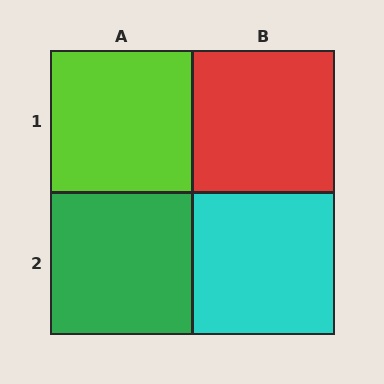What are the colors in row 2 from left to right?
Green, cyan.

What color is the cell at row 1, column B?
Red.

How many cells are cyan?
1 cell is cyan.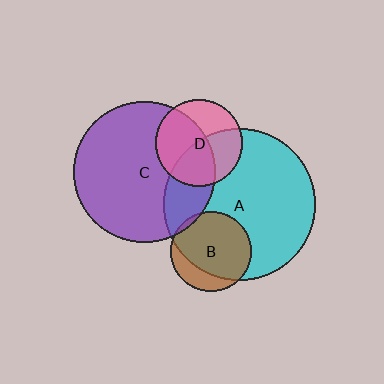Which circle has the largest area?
Circle A (cyan).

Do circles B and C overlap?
Yes.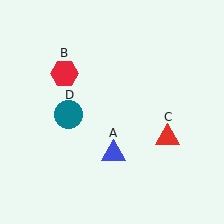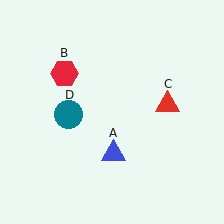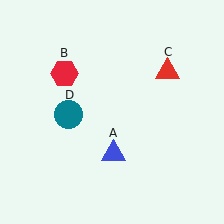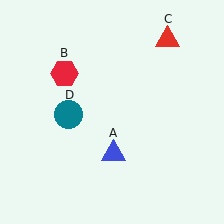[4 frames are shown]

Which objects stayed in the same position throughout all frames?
Blue triangle (object A) and red hexagon (object B) and teal circle (object D) remained stationary.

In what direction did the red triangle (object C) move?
The red triangle (object C) moved up.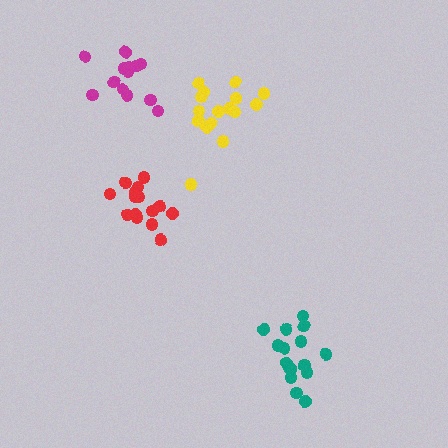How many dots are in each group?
Group 1: 13 dots, Group 2: 15 dots, Group 3: 15 dots, Group 4: 16 dots (59 total).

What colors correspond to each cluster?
The clusters are colored: magenta, red, teal, yellow.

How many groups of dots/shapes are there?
There are 4 groups.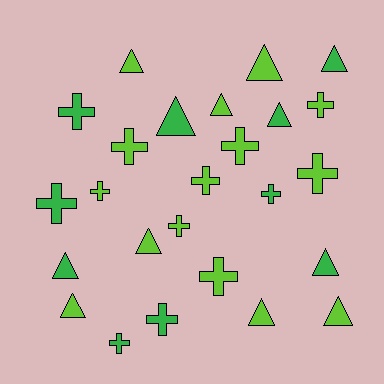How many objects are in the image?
There are 25 objects.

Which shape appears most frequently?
Cross, with 13 objects.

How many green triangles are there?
There are 5 green triangles.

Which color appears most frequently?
Lime, with 15 objects.